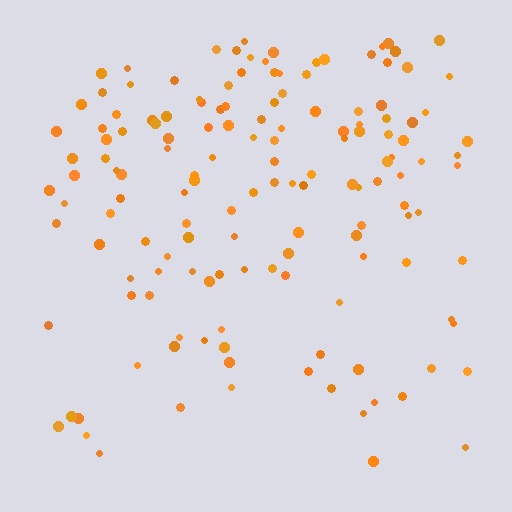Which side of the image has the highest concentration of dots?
The top.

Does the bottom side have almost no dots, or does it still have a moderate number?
Still a moderate number, just noticeably fewer than the top.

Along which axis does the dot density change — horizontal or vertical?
Vertical.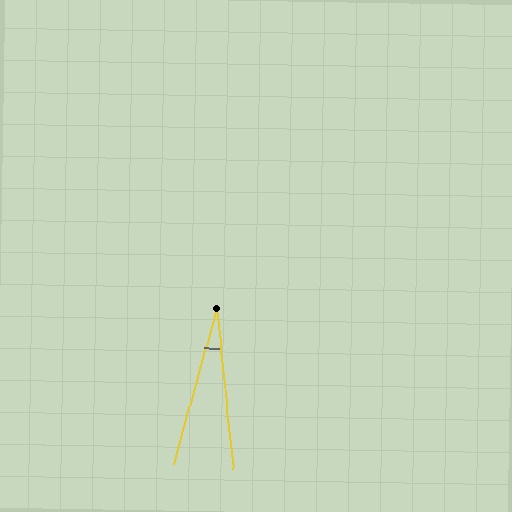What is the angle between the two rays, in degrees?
Approximately 21 degrees.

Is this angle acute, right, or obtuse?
It is acute.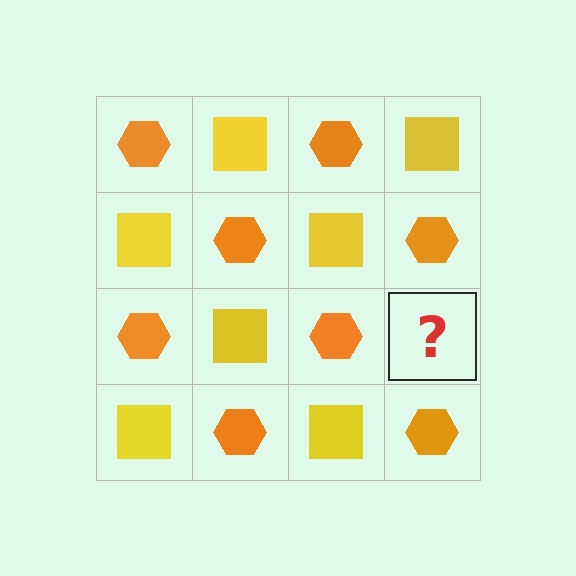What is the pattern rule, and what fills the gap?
The rule is that it alternates orange hexagon and yellow square in a checkerboard pattern. The gap should be filled with a yellow square.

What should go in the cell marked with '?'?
The missing cell should contain a yellow square.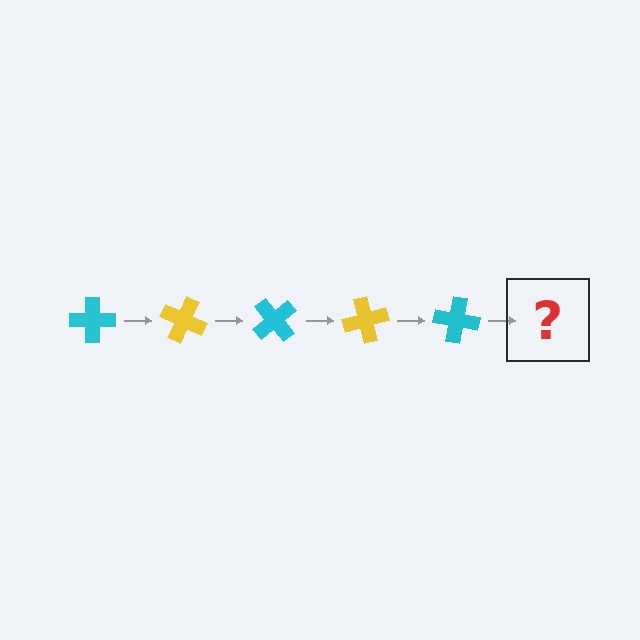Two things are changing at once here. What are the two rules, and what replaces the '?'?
The two rules are that it rotates 25 degrees each step and the color cycles through cyan and yellow. The '?' should be a yellow cross, rotated 125 degrees from the start.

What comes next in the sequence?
The next element should be a yellow cross, rotated 125 degrees from the start.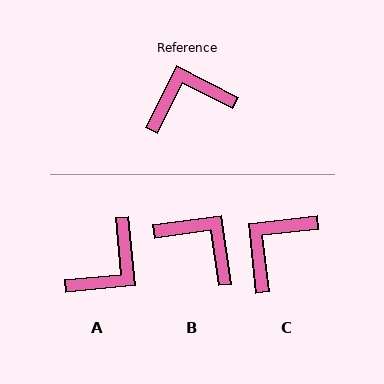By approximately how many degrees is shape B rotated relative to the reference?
Approximately 55 degrees clockwise.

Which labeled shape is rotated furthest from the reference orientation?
A, about 148 degrees away.